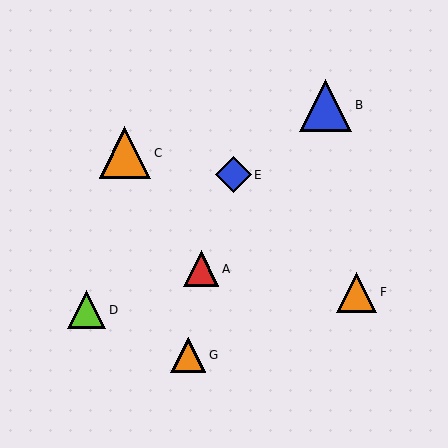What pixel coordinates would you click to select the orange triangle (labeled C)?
Click at (125, 153) to select the orange triangle C.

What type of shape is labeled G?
Shape G is an orange triangle.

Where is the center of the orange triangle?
The center of the orange triangle is at (125, 153).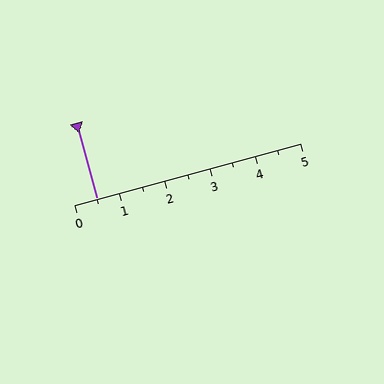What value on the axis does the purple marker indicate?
The marker indicates approximately 0.5.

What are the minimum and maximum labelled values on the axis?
The axis runs from 0 to 5.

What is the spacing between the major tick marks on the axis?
The major ticks are spaced 1 apart.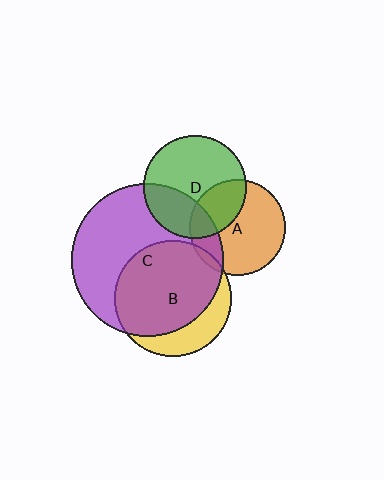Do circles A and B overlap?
Yes.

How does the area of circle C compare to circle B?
Approximately 1.7 times.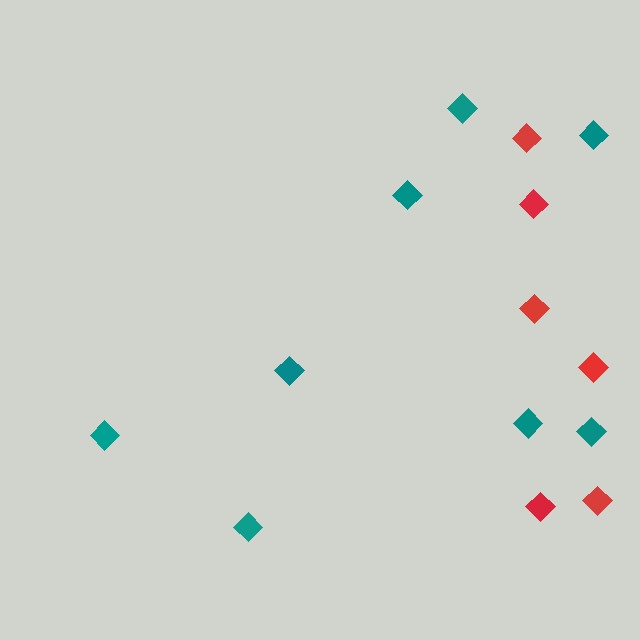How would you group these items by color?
There are 2 groups: one group of teal diamonds (8) and one group of red diamonds (6).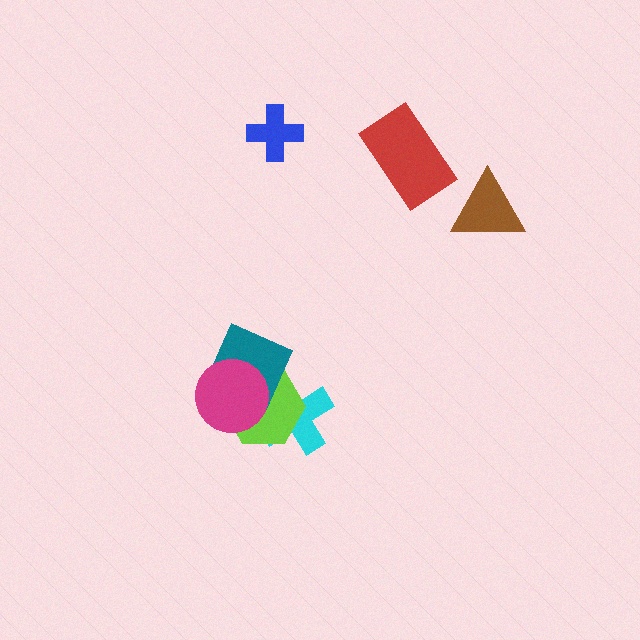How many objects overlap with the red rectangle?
0 objects overlap with the red rectangle.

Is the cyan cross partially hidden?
Yes, it is partially covered by another shape.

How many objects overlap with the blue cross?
0 objects overlap with the blue cross.